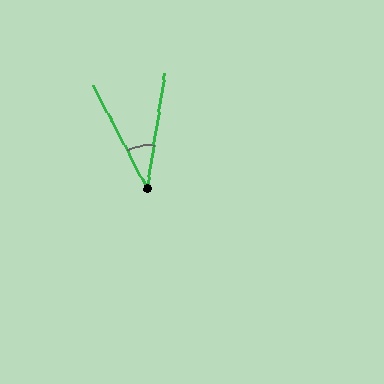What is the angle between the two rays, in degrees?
Approximately 36 degrees.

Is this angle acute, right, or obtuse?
It is acute.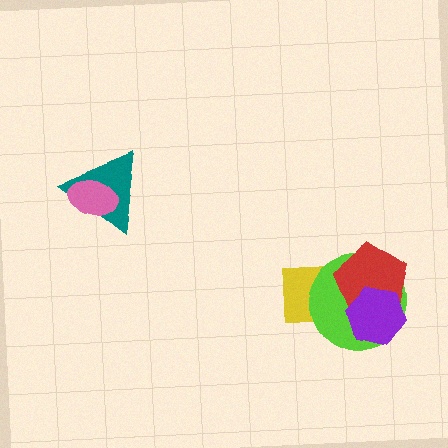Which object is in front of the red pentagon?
The purple hexagon is in front of the red pentagon.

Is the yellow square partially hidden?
Yes, it is partially covered by another shape.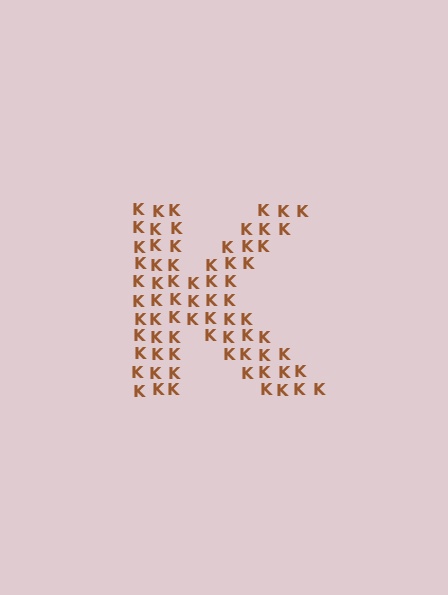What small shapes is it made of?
It is made of small letter K's.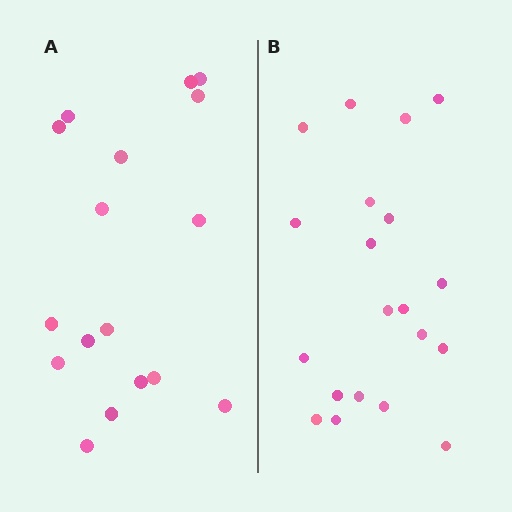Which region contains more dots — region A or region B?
Region B (the right region) has more dots.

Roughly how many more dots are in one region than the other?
Region B has just a few more — roughly 2 or 3 more dots than region A.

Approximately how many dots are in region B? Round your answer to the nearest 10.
About 20 dots.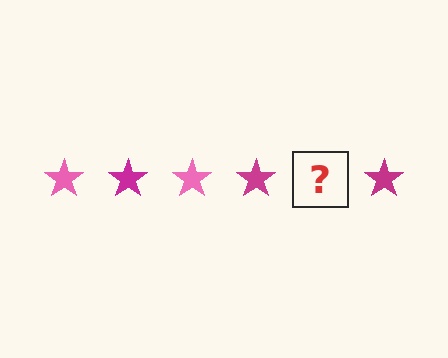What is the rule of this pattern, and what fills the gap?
The rule is that the pattern cycles through pink, magenta stars. The gap should be filled with a pink star.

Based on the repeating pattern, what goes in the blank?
The blank should be a pink star.